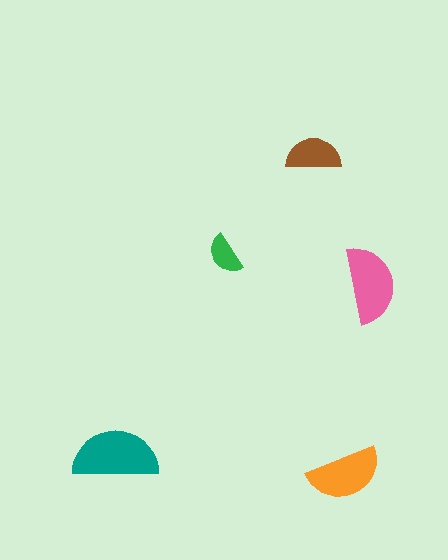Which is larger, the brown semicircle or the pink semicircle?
The pink one.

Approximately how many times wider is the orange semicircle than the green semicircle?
About 2 times wider.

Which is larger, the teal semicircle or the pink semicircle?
The teal one.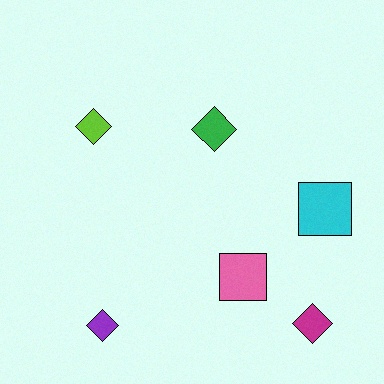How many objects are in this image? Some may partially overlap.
There are 6 objects.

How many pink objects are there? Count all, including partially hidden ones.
There is 1 pink object.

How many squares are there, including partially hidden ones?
There are 2 squares.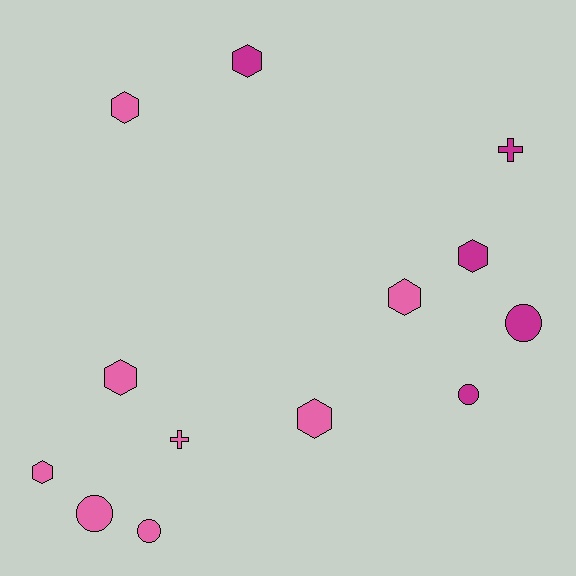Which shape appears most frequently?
Hexagon, with 7 objects.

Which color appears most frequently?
Pink, with 8 objects.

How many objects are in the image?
There are 13 objects.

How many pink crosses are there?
There is 1 pink cross.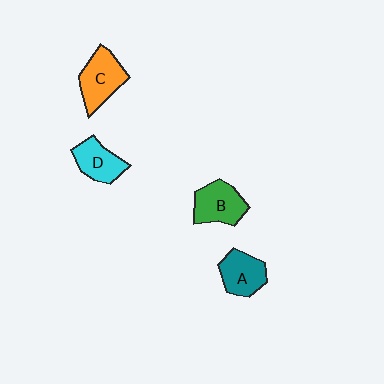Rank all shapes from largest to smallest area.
From largest to smallest: C (orange), B (green), A (teal), D (cyan).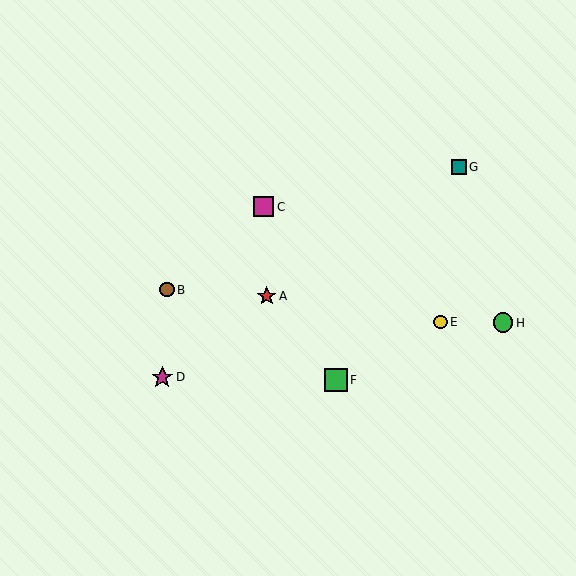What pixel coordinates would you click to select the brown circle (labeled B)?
Click at (167, 290) to select the brown circle B.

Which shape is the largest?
The green square (labeled F) is the largest.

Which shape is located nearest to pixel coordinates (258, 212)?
The magenta square (labeled C) at (264, 207) is nearest to that location.